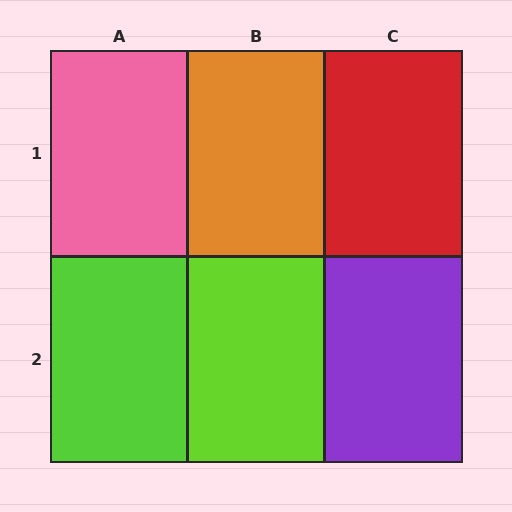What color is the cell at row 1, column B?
Orange.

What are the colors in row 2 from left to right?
Lime, lime, purple.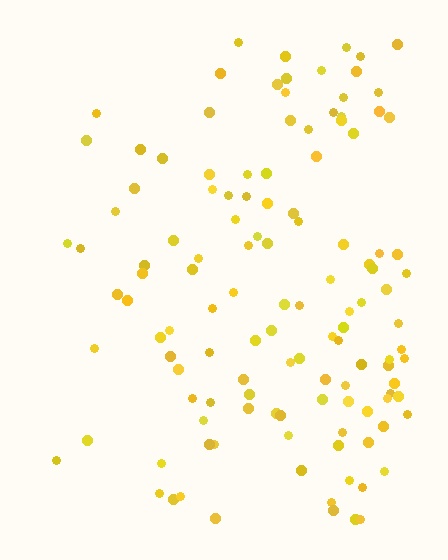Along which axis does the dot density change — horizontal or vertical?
Horizontal.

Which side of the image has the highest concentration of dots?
The right.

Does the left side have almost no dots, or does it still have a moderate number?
Still a moderate number, just noticeably fewer than the right.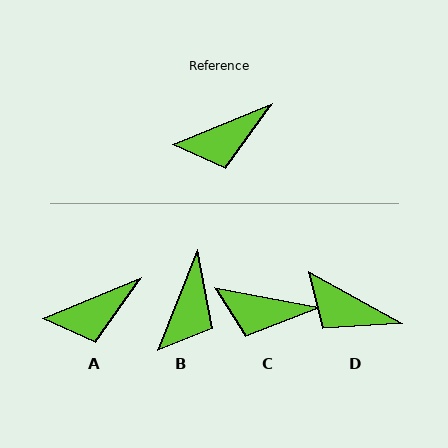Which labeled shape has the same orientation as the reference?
A.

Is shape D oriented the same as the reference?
No, it is off by about 51 degrees.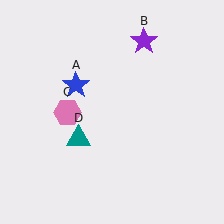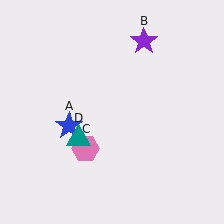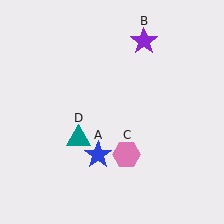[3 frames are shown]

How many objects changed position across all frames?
2 objects changed position: blue star (object A), pink hexagon (object C).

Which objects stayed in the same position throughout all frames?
Purple star (object B) and teal triangle (object D) remained stationary.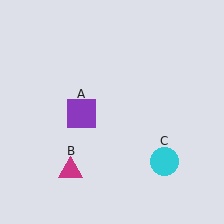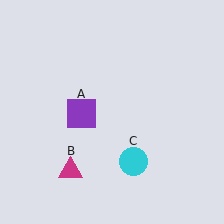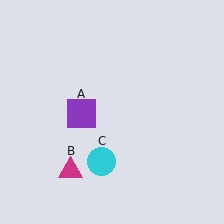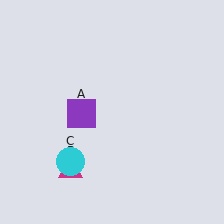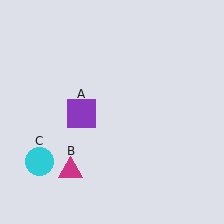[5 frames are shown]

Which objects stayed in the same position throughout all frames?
Purple square (object A) and magenta triangle (object B) remained stationary.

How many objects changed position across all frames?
1 object changed position: cyan circle (object C).